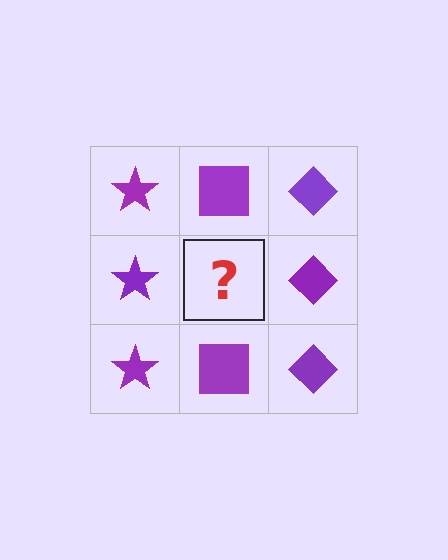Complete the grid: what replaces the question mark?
The question mark should be replaced with a purple square.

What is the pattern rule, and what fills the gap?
The rule is that each column has a consistent shape. The gap should be filled with a purple square.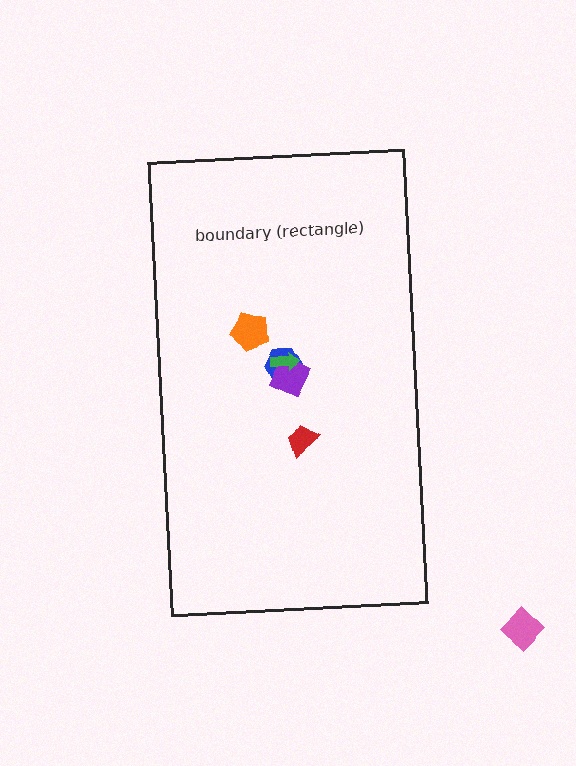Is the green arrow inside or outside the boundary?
Inside.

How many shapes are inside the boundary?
5 inside, 1 outside.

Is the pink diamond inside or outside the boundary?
Outside.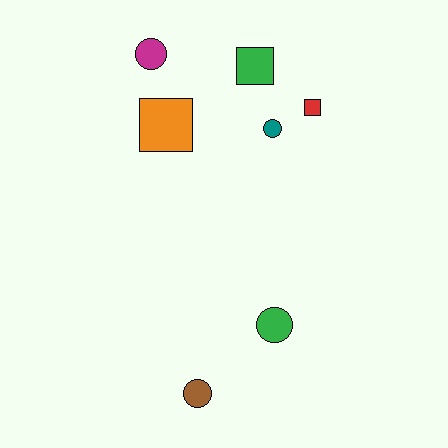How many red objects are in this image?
There is 1 red object.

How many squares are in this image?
There are 3 squares.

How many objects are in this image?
There are 7 objects.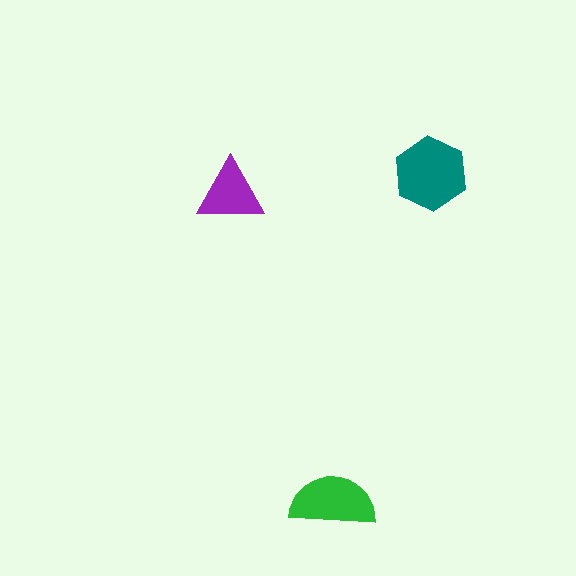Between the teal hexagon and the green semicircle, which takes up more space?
The teal hexagon.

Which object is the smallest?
The purple triangle.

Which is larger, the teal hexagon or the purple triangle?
The teal hexagon.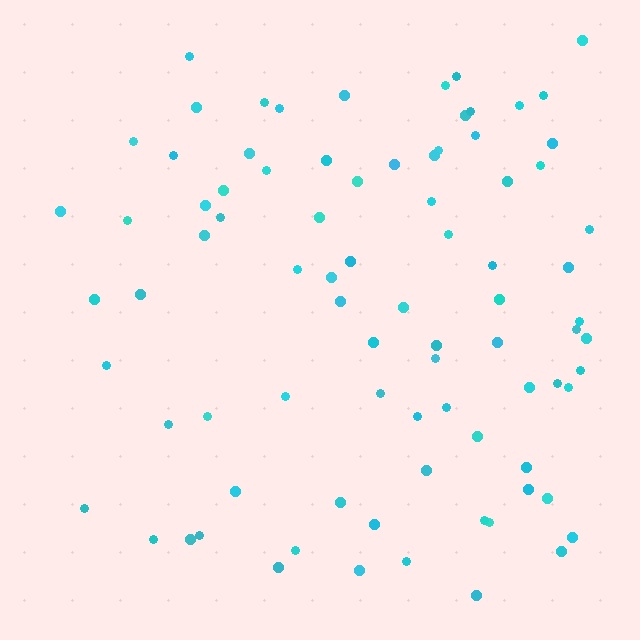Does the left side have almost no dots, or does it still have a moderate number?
Still a moderate number, just noticeably fewer than the right.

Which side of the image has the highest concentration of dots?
The right.